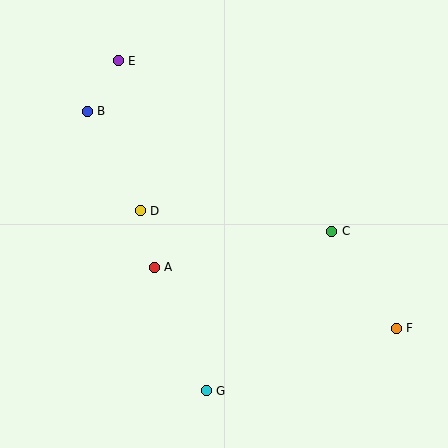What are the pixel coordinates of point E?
Point E is at (118, 61).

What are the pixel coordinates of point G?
Point G is at (206, 391).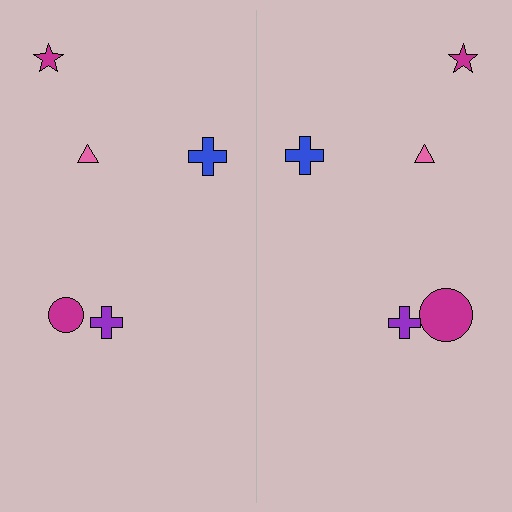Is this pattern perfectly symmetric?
No, the pattern is not perfectly symmetric. The magenta circle on the right side has a different size than its mirror counterpart.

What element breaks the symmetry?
The magenta circle on the right side has a different size than its mirror counterpart.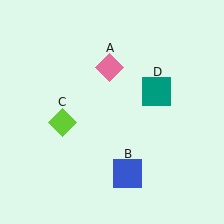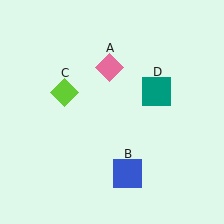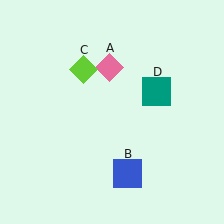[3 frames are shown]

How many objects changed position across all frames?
1 object changed position: lime diamond (object C).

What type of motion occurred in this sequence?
The lime diamond (object C) rotated clockwise around the center of the scene.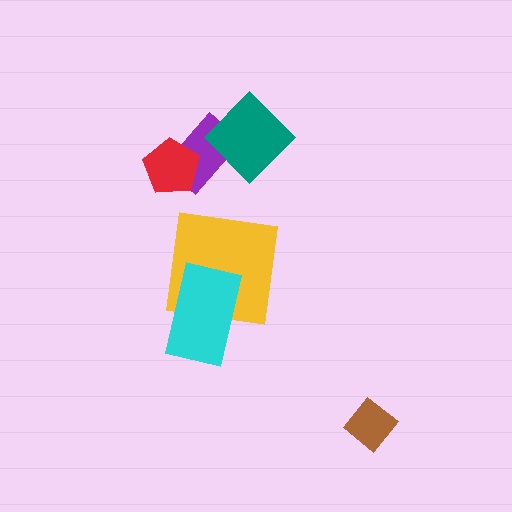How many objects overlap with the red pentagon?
1 object overlaps with the red pentagon.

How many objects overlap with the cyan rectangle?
1 object overlaps with the cyan rectangle.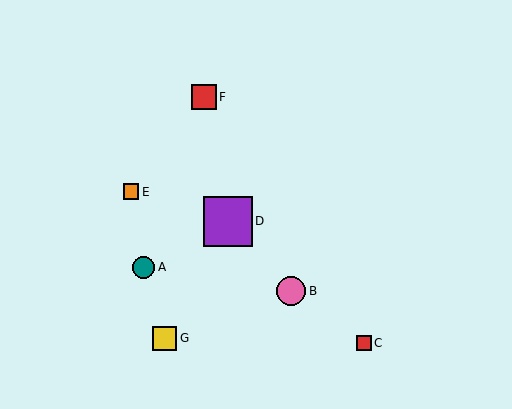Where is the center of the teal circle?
The center of the teal circle is at (144, 267).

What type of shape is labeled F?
Shape F is a red square.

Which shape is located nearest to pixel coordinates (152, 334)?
The yellow square (labeled G) at (165, 338) is nearest to that location.